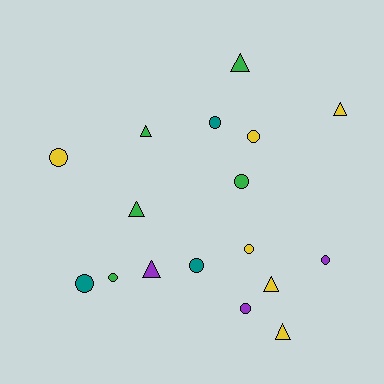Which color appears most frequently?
Yellow, with 6 objects.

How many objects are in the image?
There are 17 objects.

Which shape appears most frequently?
Circle, with 10 objects.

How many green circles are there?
There are 2 green circles.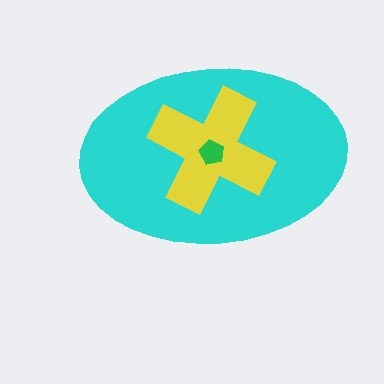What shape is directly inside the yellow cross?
The green pentagon.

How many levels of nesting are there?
3.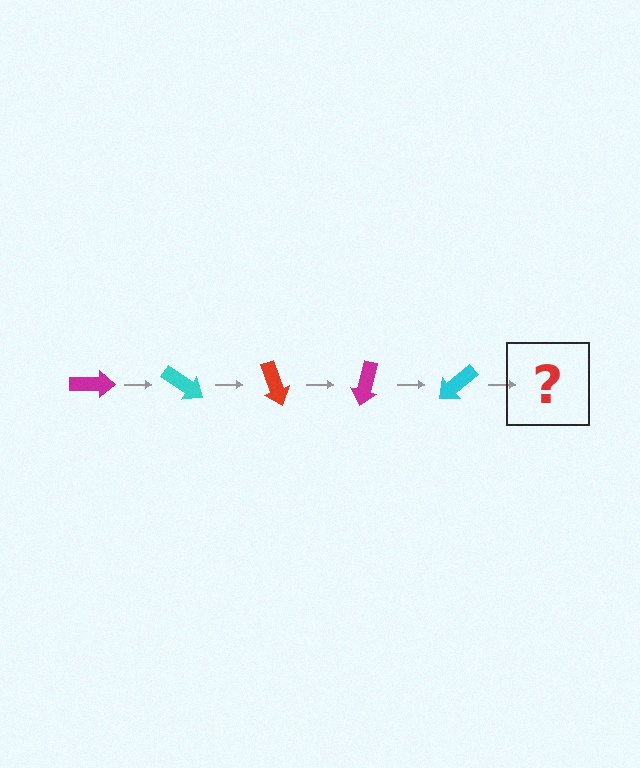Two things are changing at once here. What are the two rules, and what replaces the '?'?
The two rules are that it rotates 35 degrees each step and the color cycles through magenta, cyan, and red. The '?' should be a red arrow, rotated 175 degrees from the start.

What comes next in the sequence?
The next element should be a red arrow, rotated 175 degrees from the start.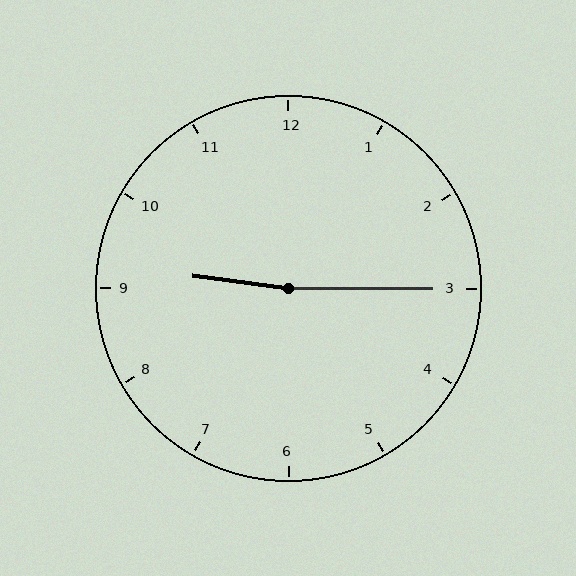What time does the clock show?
9:15.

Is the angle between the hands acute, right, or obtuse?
It is obtuse.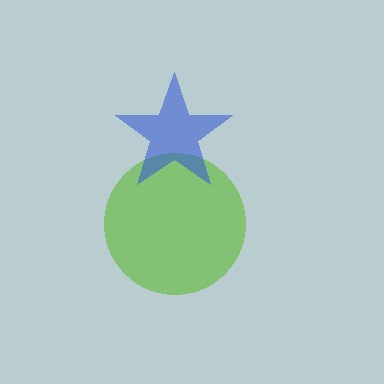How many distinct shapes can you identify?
There are 2 distinct shapes: a lime circle, a blue star.